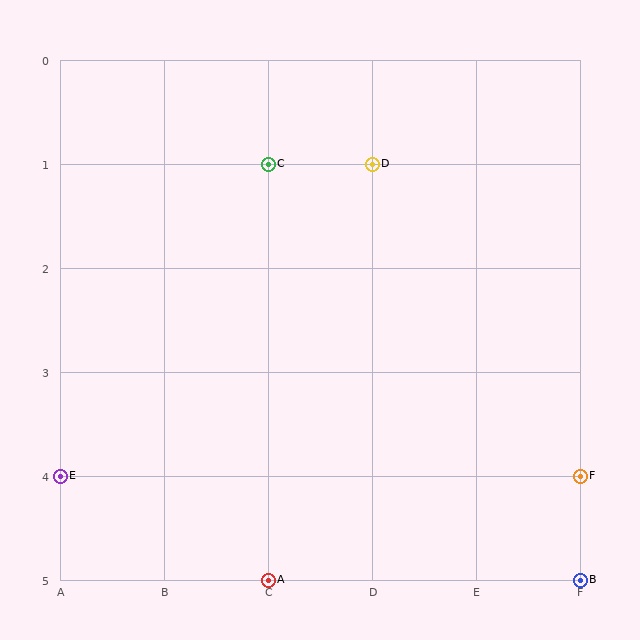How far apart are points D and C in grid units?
Points D and C are 1 column apart.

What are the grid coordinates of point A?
Point A is at grid coordinates (C, 5).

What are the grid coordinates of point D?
Point D is at grid coordinates (D, 1).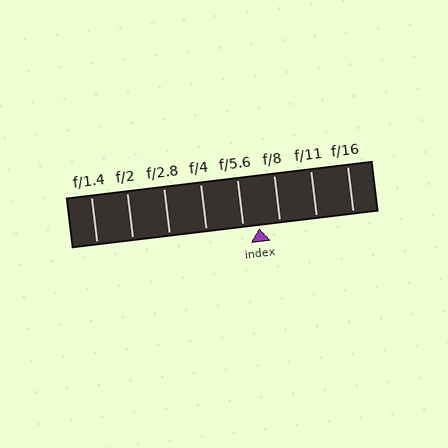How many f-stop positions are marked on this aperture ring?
There are 8 f-stop positions marked.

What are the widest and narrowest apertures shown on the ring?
The widest aperture shown is f/1.4 and the narrowest is f/16.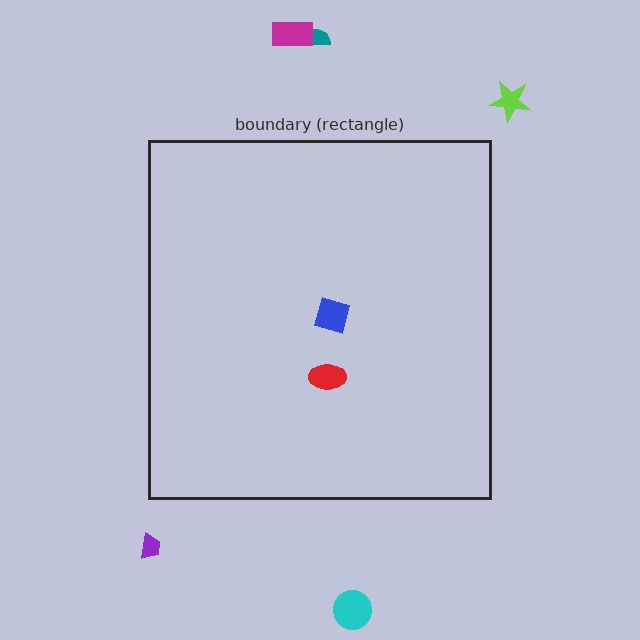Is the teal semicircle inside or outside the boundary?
Outside.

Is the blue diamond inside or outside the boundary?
Inside.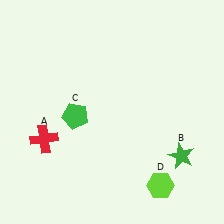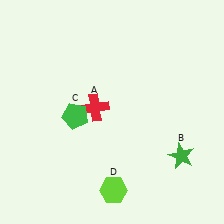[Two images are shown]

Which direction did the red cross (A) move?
The red cross (A) moved right.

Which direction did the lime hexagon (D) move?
The lime hexagon (D) moved left.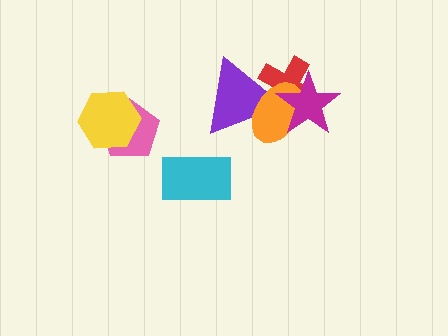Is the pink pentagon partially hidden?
Yes, it is partially covered by another shape.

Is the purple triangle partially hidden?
Yes, it is partially covered by another shape.